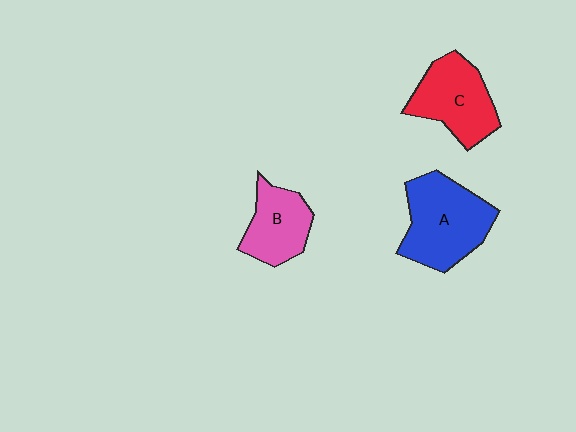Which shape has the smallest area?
Shape B (pink).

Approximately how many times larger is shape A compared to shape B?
Approximately 1.5 times.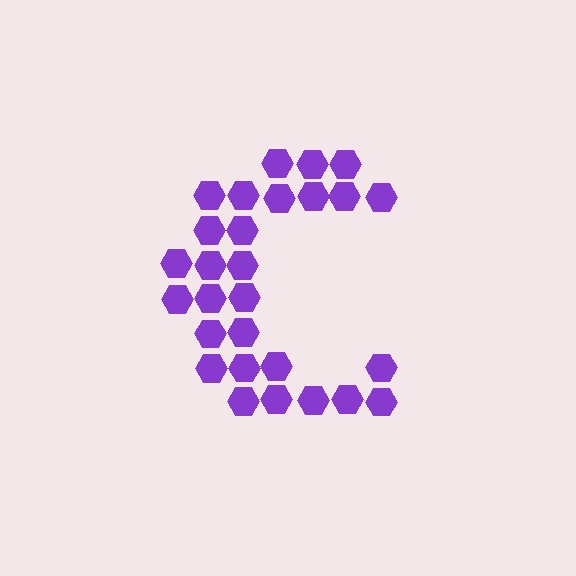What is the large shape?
The large shape is the letter C.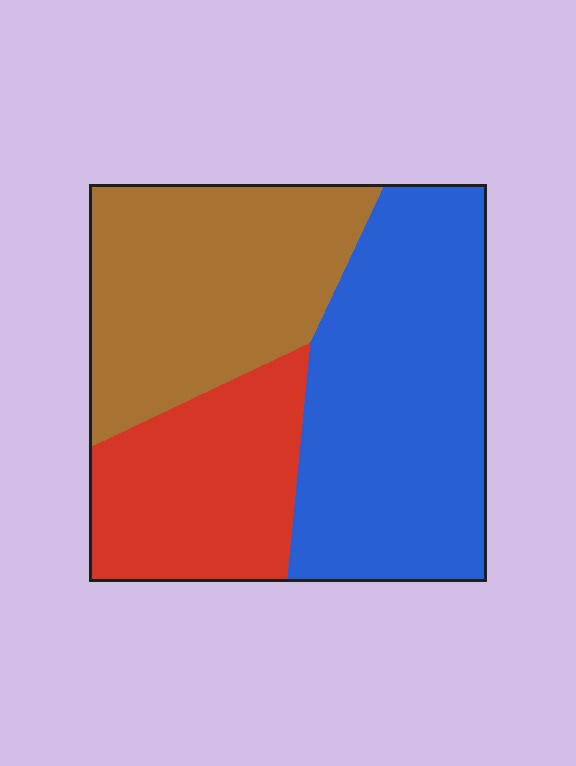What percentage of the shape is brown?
Brown takes up between a sixth and a third of the shape.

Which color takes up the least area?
Red, at roughly 25%.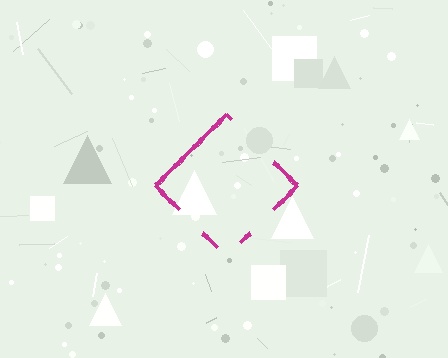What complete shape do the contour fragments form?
The contour fragments form a diamond.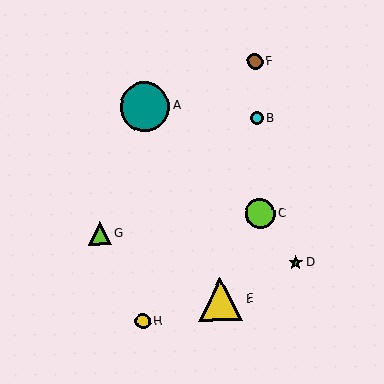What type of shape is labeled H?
Shape H is a yellow circle.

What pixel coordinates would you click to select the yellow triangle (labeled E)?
Click at (221, 299) to select the yellow triangle E.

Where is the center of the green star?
The center of the green star is at (296, 263).